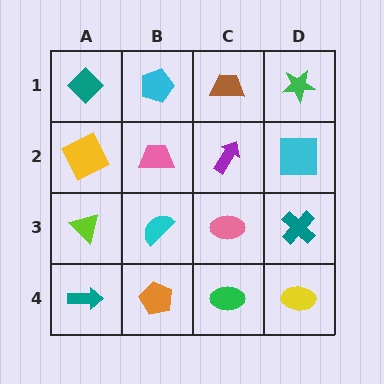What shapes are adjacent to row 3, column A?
A yellow square (row 2, column A), a teal arrow (row 4, column A), a cyan semicircle (row 3, column B).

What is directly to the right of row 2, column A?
A pink trapezoid.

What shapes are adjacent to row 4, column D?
A teal cross (row 3, column D), a green ellipse (row 4, column C).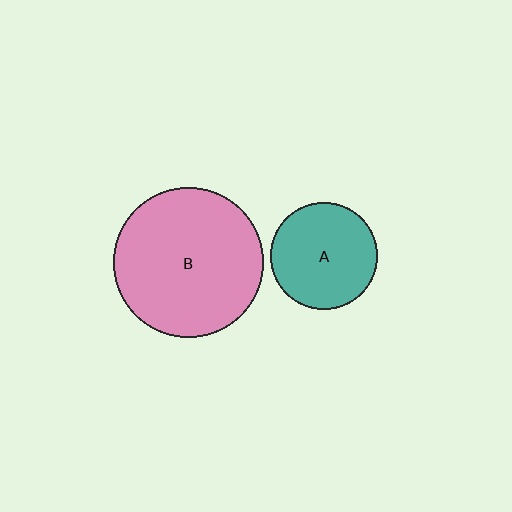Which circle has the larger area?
Circle B (pink).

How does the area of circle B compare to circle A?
Approximately 2.0 times.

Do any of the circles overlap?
No, none of the circles overlap.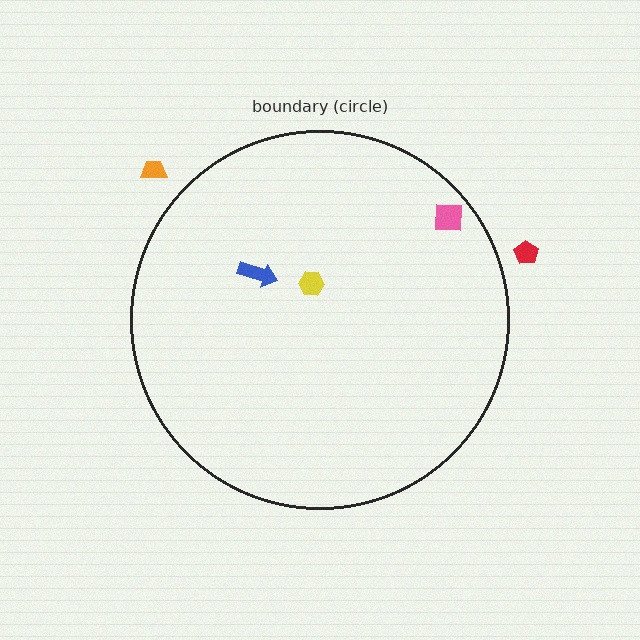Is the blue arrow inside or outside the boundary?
Inside.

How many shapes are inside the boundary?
3 inside, 2 outside.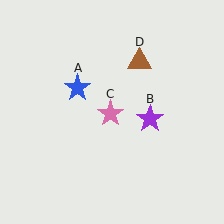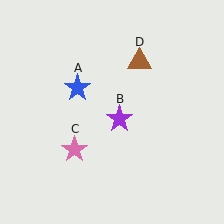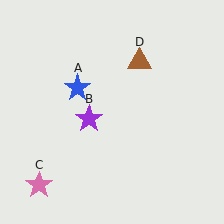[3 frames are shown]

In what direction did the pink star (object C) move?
The pink star (object C) moved down and to the left.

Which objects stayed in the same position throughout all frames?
Blue star (object A) and brown triangle (object D) remained stationary.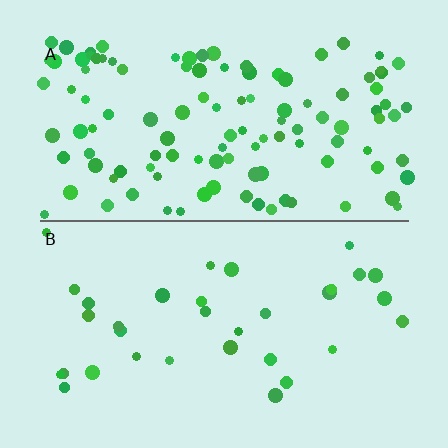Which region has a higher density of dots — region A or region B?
A (the top).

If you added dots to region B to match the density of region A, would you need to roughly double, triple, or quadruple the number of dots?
Approximately triple.